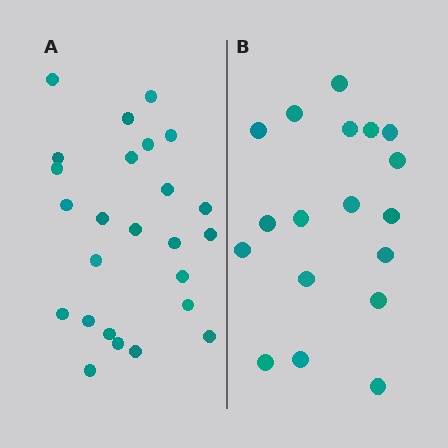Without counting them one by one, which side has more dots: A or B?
Region A (the left region) has more dots.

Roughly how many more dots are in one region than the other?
Region A has roughly 8 or so more dots than region B.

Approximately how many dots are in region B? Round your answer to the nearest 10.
About 20 dots. (The exact count is 18, which rounds to 20.)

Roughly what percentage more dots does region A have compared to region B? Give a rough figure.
About 40% more.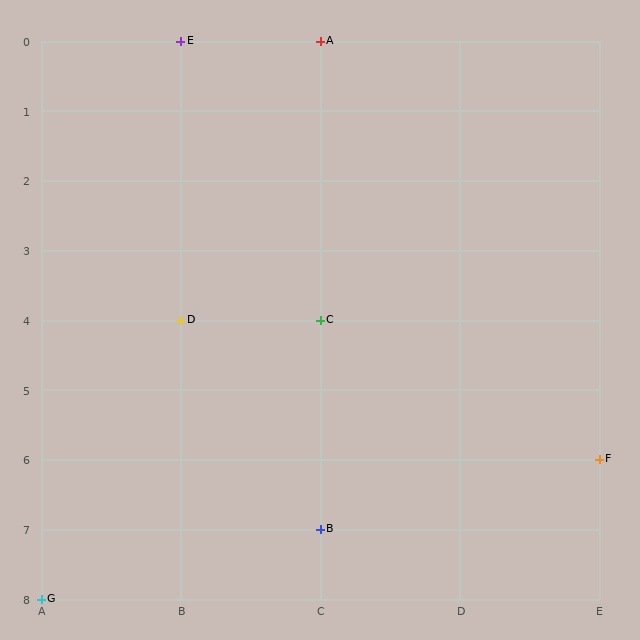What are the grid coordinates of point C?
Point C is at grid coordinates (C, 4).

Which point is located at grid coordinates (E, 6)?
Point F is at (E, 6).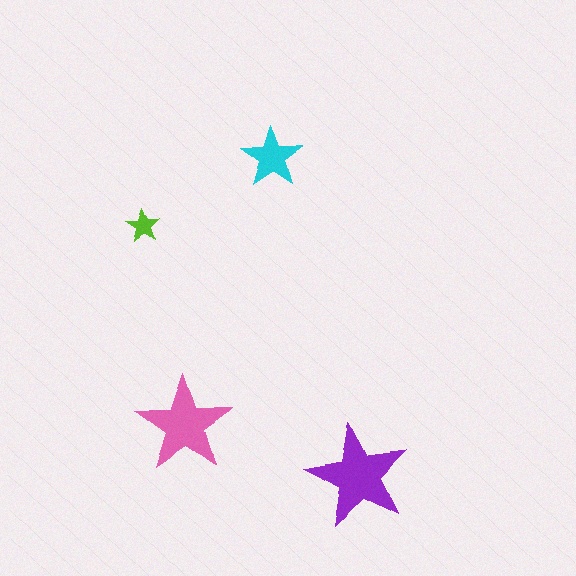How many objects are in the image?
There are 4 objects in the image.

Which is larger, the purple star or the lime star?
The purple one.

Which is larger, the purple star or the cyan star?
The purple one.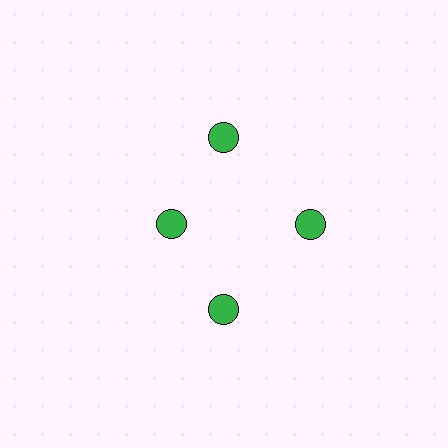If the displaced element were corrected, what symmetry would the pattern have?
It would have 4-fold rotational symmetry — the pattern would map onto itself every 90 degrees.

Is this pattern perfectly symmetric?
No. The 4 green circles are arranged in a ring, but one element near the 9 o'clock position is pulled inward toward the center, breaking the 4-fold rotational symmetry.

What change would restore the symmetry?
The symmetry would be restored by moving it outward, back onto the ring so that all 4 circles sit at equal angles and equal distance from the center.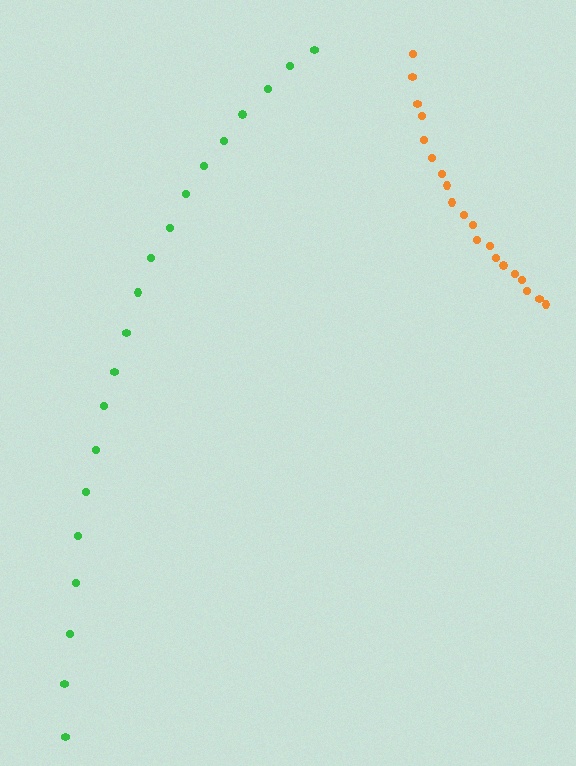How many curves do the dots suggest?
There are 2 distinct paths.